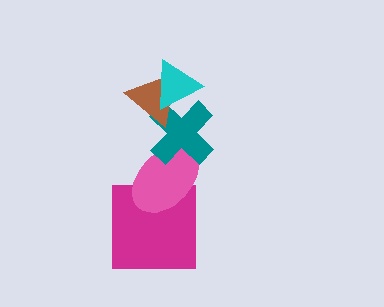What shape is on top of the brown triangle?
The cyan triangle is on top of the brown triangle.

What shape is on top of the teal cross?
The brown triangle is on top of the teal cross.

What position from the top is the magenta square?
The magenta square is 5th from the top.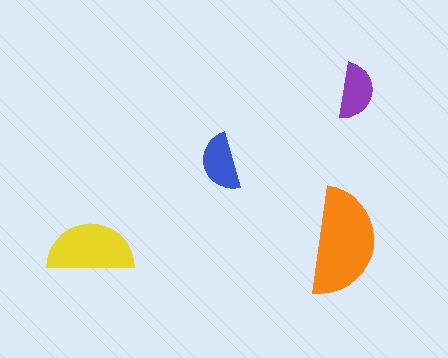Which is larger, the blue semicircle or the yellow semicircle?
The yellow one.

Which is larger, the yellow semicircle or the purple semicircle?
The yellow one.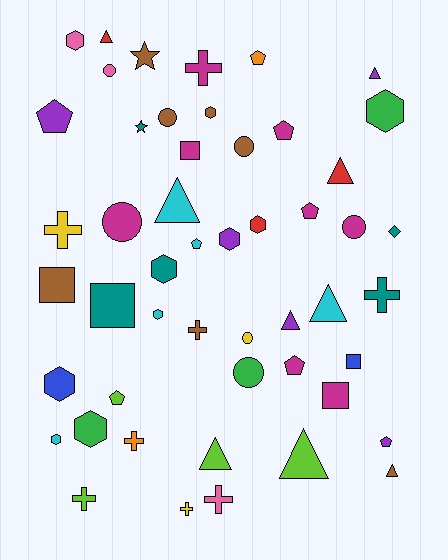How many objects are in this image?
There are 50 objects.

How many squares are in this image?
There are 5 squares.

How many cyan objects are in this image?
There are 5 cyan objects.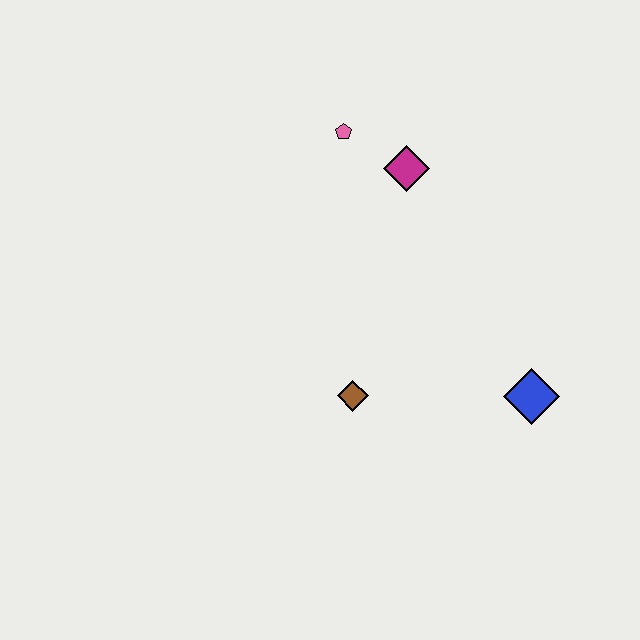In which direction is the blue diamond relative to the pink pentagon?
The blue diamond is below the pink pentagon.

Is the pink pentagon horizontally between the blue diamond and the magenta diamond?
No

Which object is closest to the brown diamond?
The blue diamond is closest to the brown diamond.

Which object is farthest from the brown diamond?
The pink pentagon is farthest from the brown diamond.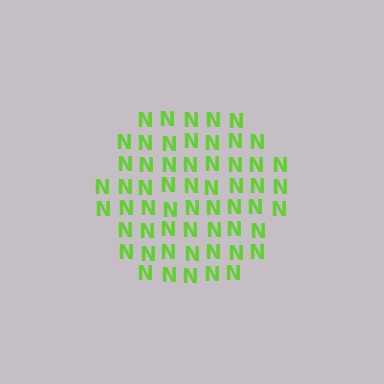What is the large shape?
The large shape is a hexagon.